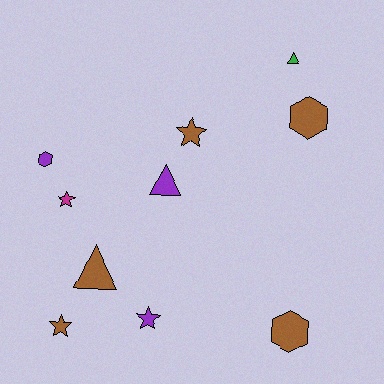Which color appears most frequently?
Brown, with 5 objects.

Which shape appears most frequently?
Star, with 4 objects.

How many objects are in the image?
There are 10 objects.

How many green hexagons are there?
There are no green hexagons.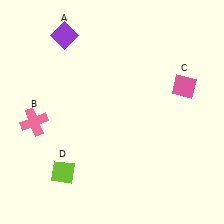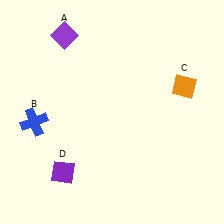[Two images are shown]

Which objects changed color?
B changed from pink to blue. C changed from pink to orange. D changed from lime to purple.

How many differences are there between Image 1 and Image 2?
There are 3 differences between the two images.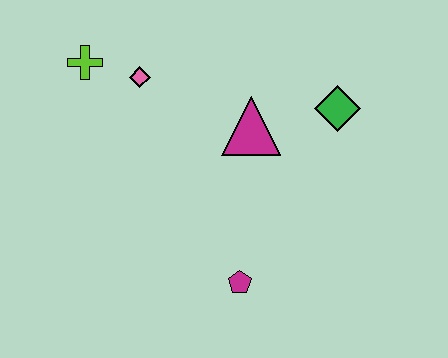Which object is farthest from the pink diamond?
The magenta pentagon is farthest from the pink diamond.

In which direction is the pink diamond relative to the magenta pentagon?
The pink diamond is above the magenta pentagon.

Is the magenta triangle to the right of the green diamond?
No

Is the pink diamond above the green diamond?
Yes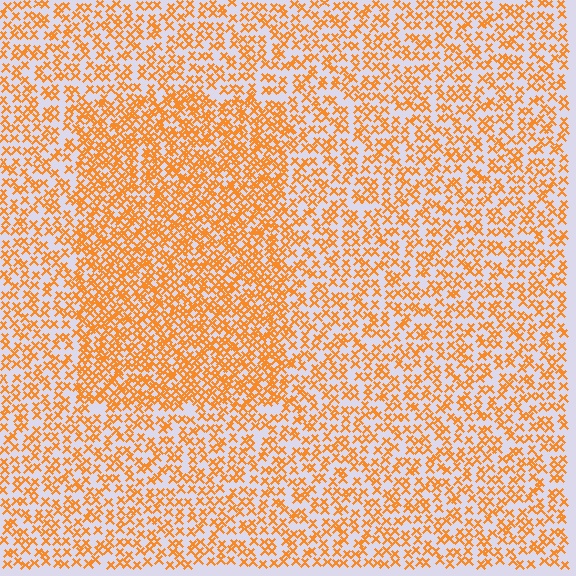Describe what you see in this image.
The image contains small orange elements arranged at two different densities. A rectangle-shaped region is visible where the elements are more densely packed than the surrounding area.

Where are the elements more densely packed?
The elements are more densely packed inside the rectangle boundary.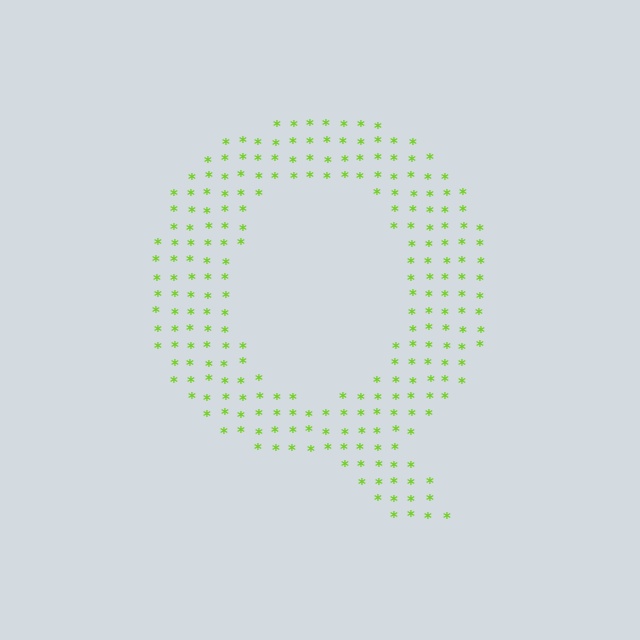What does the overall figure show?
The overall figure shows the letter Q.